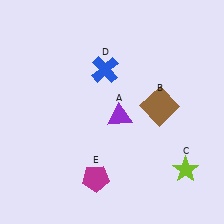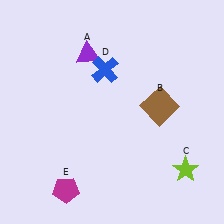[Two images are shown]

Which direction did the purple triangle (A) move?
The purple triangle (A) moved up.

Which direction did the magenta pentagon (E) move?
The magenta pentagon (E) moved left.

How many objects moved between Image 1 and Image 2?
2 objects moved between the two images.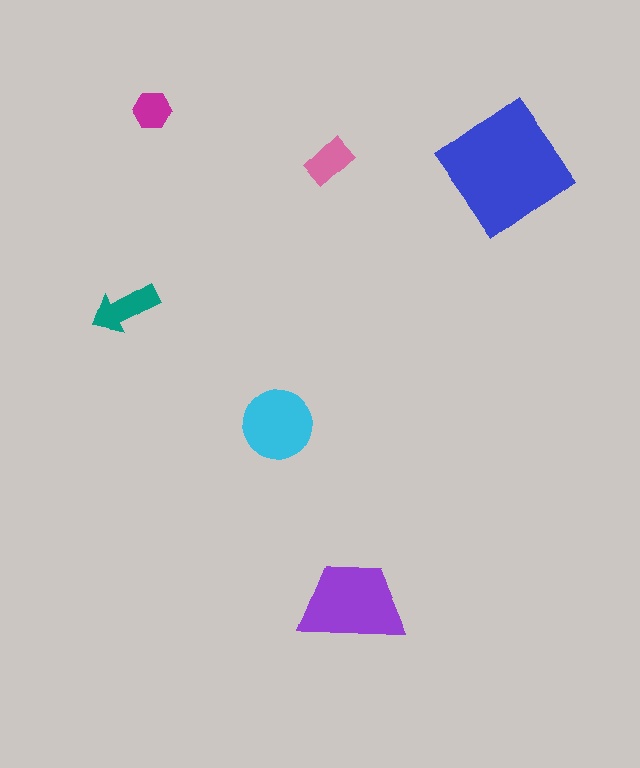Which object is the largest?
The blue diamond.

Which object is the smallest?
The magenta hexagon.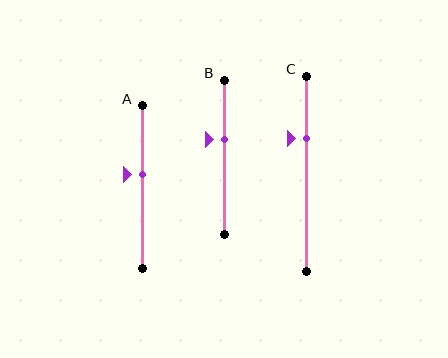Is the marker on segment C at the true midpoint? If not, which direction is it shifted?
No, the marker on segment C is shifted upward by about 18% of the segment length.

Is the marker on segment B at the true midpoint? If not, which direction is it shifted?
No, the marker on segment B is shifted upward by about 12% of the segment length.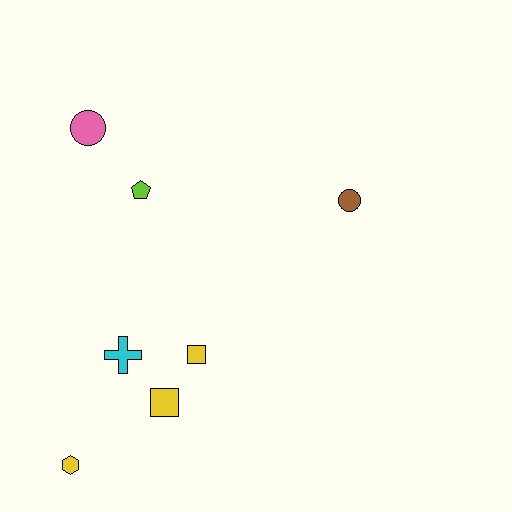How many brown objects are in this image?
There is 1 brown object.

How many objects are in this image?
There are 7 objects.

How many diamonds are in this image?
There are no diamonds.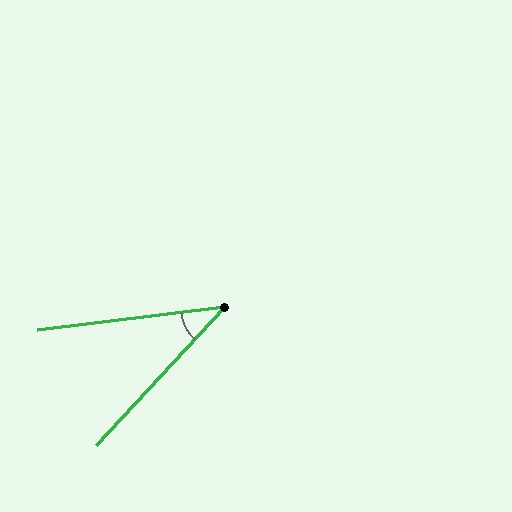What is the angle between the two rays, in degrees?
Approximately 40 degrees.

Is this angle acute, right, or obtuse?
It is acute.